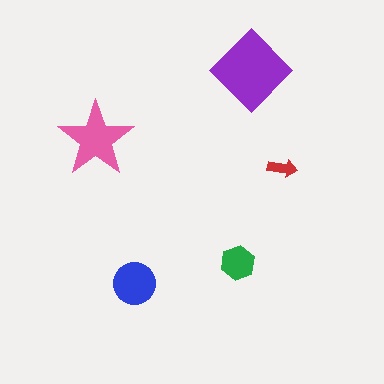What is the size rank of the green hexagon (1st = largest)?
4th.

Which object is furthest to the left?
The pink star is leftmost.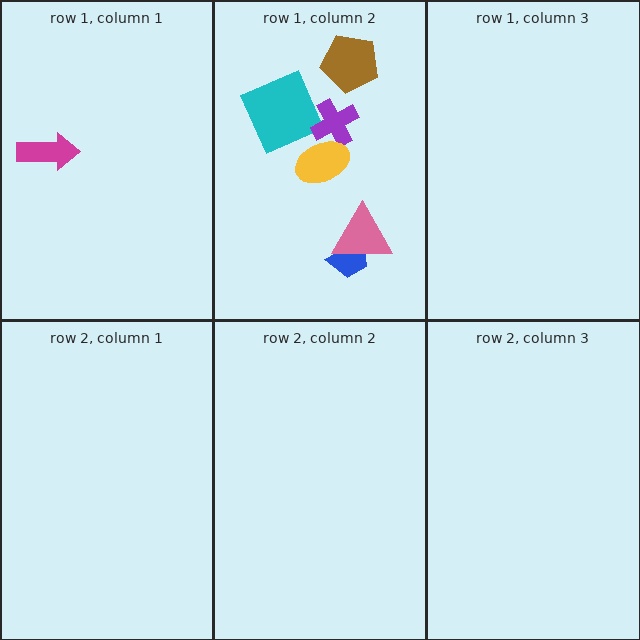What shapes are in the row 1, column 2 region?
The cyan square, the blue trapezoid, the pink triangle, the purple cross, the brown pentagon, the yellow ellipse.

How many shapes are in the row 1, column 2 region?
6.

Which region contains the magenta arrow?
The row 1, column 1 region.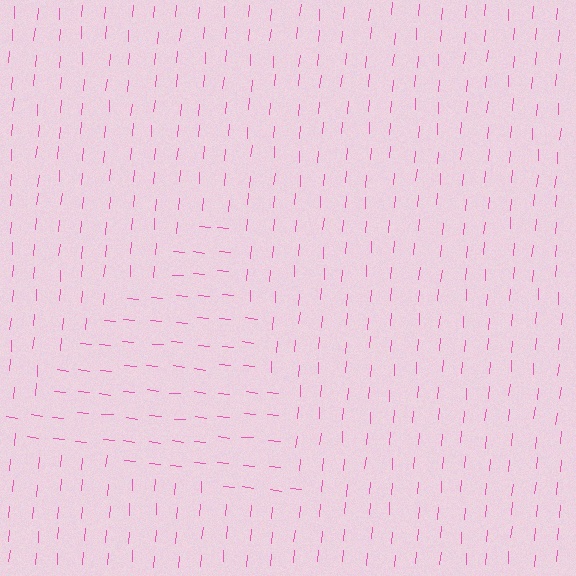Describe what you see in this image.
The image is filled with small pink line segments. A triangle region in the image has lines oriented differently from the surrounding lines, creating a visible texture boundary.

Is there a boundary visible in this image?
Yes, there is a texture boundary formed by a change in line orientation.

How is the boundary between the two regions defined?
The boundary is defined purely by a change in line orientation (approximately 89 degrees difference). All lines are the same color and thickness.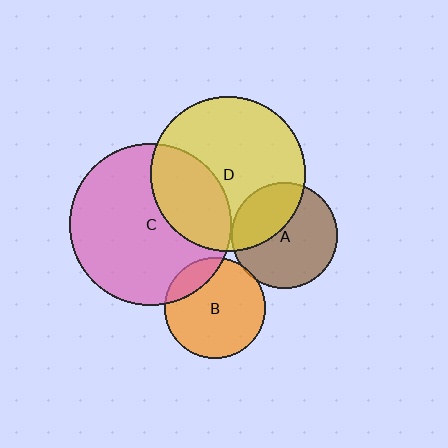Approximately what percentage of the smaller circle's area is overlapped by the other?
Approximately 5%.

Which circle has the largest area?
Circle C (pink).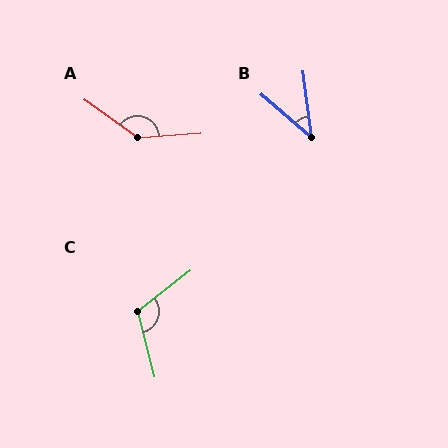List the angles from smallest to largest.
B (42°), C (114°), A (141°).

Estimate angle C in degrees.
Approximately 114 degrees.